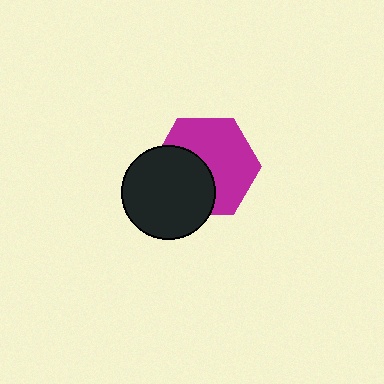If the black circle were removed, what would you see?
You would see the complete magenta hexagon.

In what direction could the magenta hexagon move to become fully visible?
The magenta hexagon could move toward the upper-right. That would shift it out from behind the black circle entirely.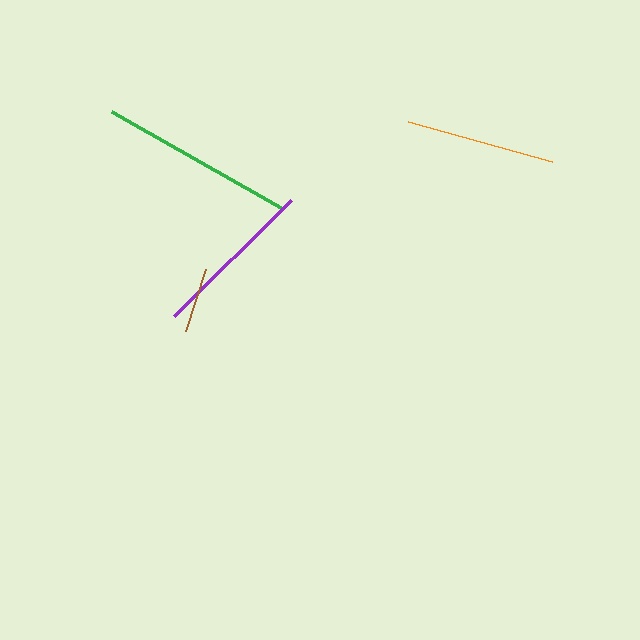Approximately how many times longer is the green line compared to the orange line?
The green line is approximately 1.3 times the length of the orange line.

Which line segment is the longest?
The green line is the longest at approximately 197 pixels.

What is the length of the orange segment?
The orange segment is approximately 150 pixels long.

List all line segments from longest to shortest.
From longest to shortest: green, purple, orange, brown.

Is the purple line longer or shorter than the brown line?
The purple line is longer than the brown line.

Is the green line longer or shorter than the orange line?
The green line is longer than the orange line.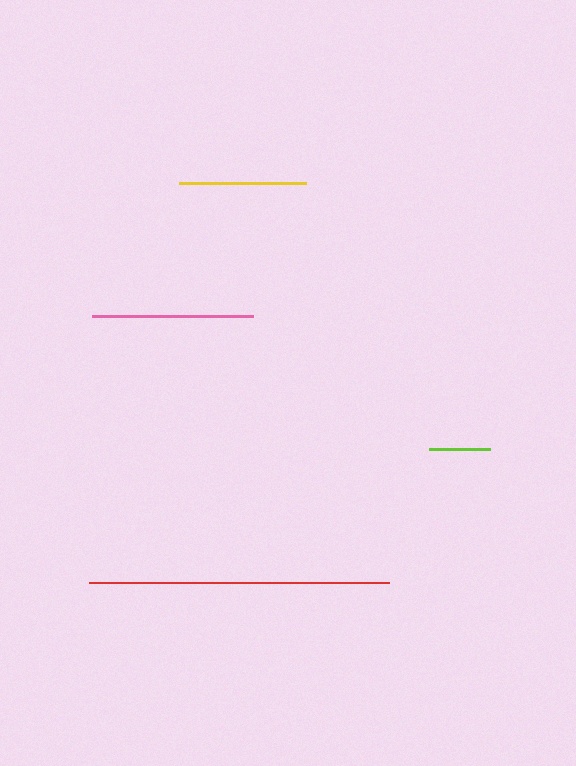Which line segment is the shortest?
The lime line is the shortest at approximately 61 pixels.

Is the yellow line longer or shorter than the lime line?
The yellow line is longer than the lime line.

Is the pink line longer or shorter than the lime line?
The pink line is longer than the lime line.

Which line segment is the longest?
The red line is the longest at approximately 300 pixels.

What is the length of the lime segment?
The lime segment is approximately 61 pixels long.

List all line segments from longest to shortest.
From longest to shortest: red, pink, yellow, lime.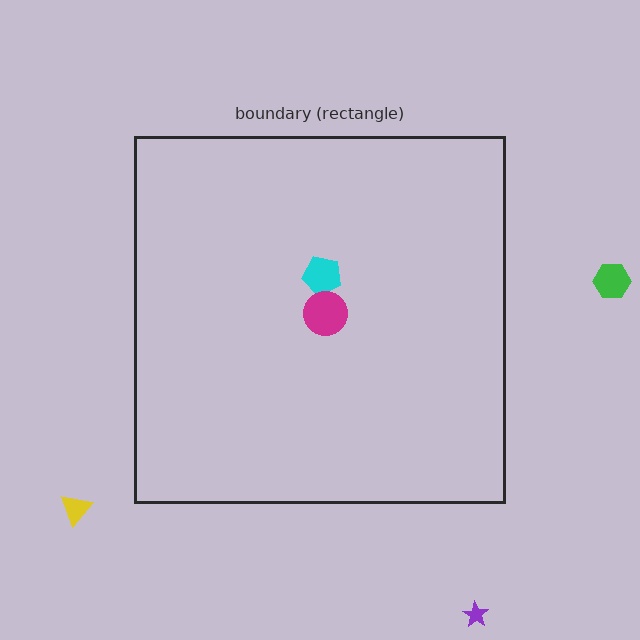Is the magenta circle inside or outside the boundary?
Inside.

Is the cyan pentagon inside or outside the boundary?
Inside.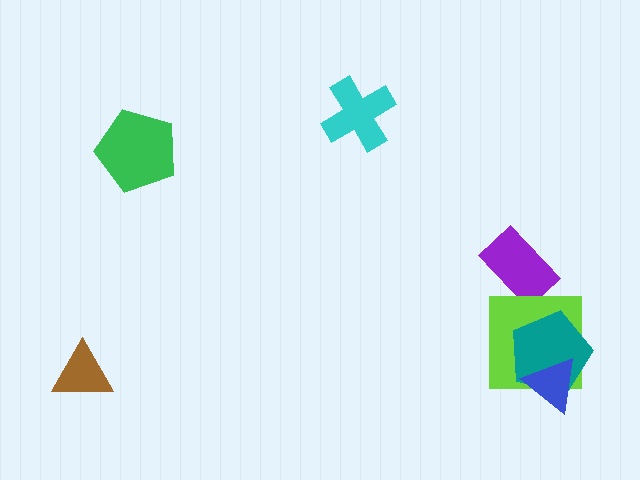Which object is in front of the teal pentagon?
The blue triangle is in front of the teal pentagon.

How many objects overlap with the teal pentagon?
2 objects overlap with the teal pentagon.